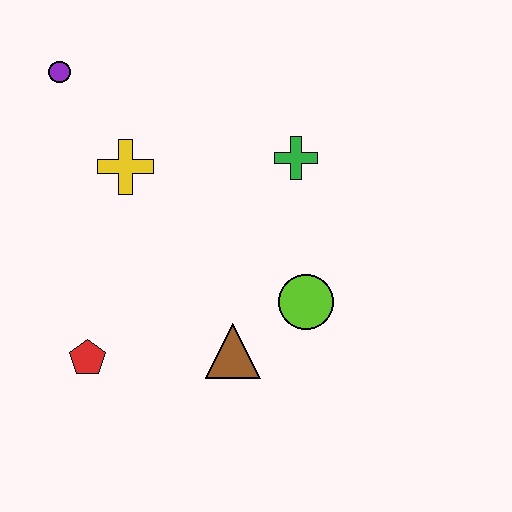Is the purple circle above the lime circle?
Yes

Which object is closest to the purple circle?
The yellow cross is closest to the purple circle.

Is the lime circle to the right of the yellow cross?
Yes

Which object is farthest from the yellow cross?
The lime circle is farthest from the yellow cross.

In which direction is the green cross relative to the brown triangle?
The green cross is above the brown triangle.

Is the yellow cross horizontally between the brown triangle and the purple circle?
Yes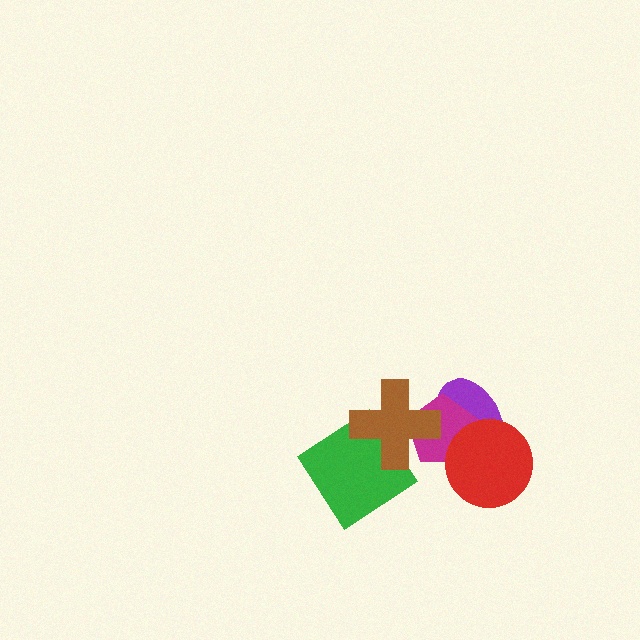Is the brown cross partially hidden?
No, no other shape covers it.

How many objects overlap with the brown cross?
3 objects overlap with the brown cross.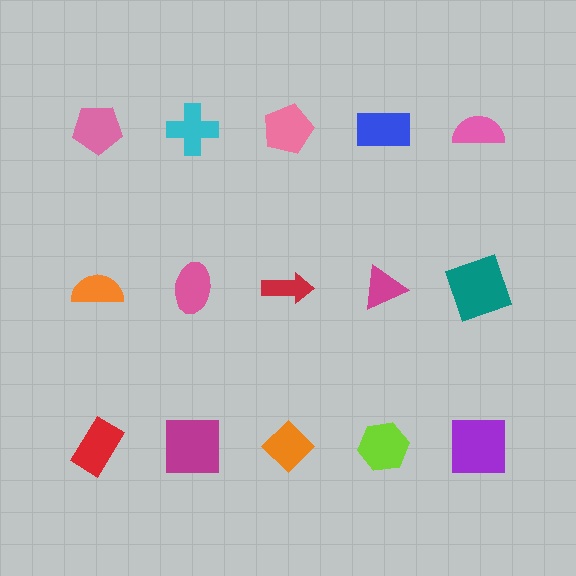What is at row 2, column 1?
An orange semicircle.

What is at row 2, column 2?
A pink ellipse.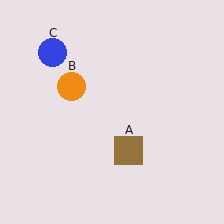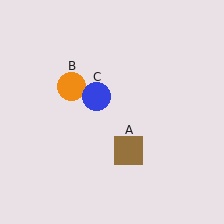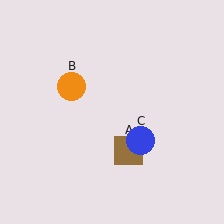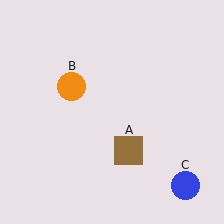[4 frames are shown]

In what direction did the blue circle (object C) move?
The blue circle (object C) moved down and to the right.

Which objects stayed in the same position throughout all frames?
Brown square (object A) and orange circle (object B) remained stationary.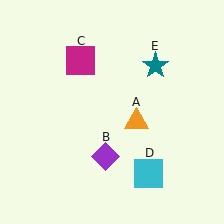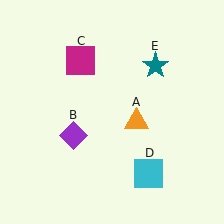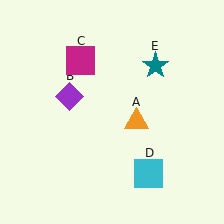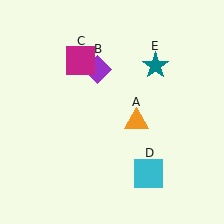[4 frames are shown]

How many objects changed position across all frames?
1 object changed position: purple diamond (object B).